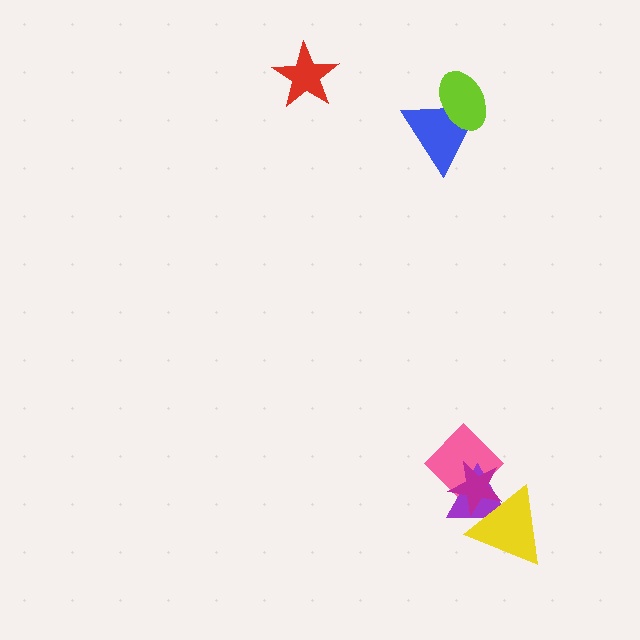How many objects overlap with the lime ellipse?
1 object overlaps with the lime ellipse.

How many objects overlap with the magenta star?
3 objects overlap with the magenta star.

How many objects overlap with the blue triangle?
1 object overlaps with the blue triangle.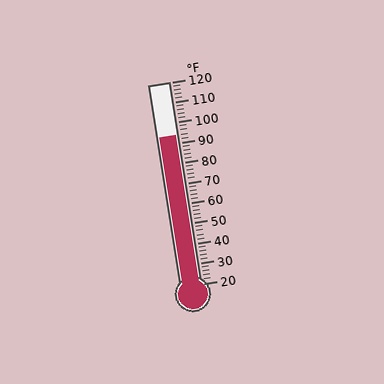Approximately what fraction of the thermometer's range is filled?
The thermometer is filled to approximately 75% of its range.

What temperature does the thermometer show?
The thermometer shows approximately 94°F.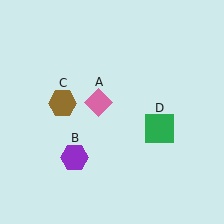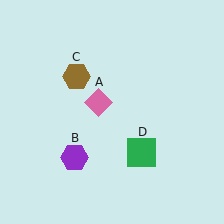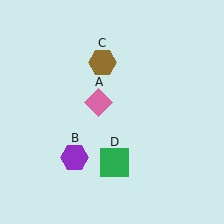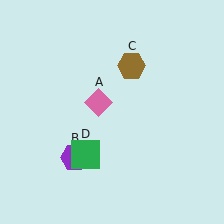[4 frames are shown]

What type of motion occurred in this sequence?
The brown hexagon (object C), green square (object D) rotated clockwise around the center of the scene.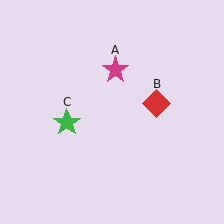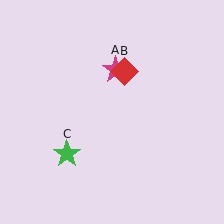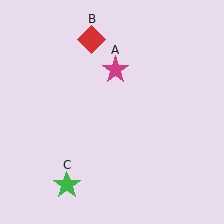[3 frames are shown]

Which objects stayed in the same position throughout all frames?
Magenta star (object A) remained stationary.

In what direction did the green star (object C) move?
The green star (object C) moved down.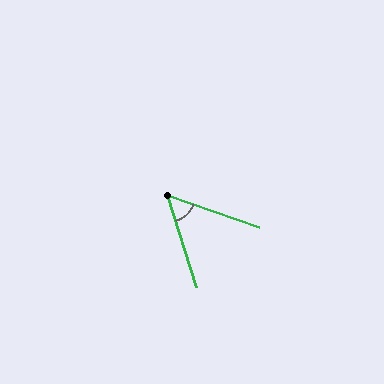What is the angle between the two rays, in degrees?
Approximately 54 degrees.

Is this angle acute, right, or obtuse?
It is acute.